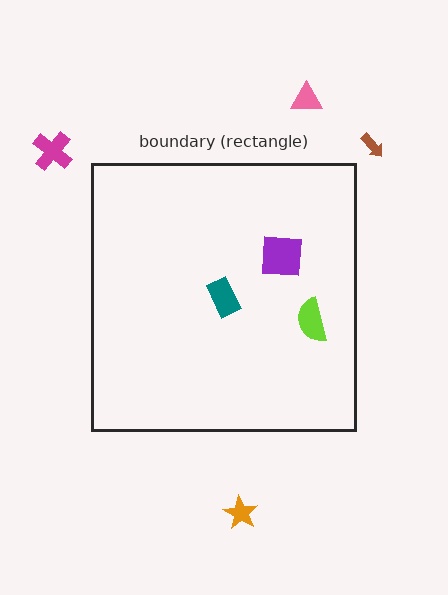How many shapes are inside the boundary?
3 inside, 4 outside.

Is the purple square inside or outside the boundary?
Inside.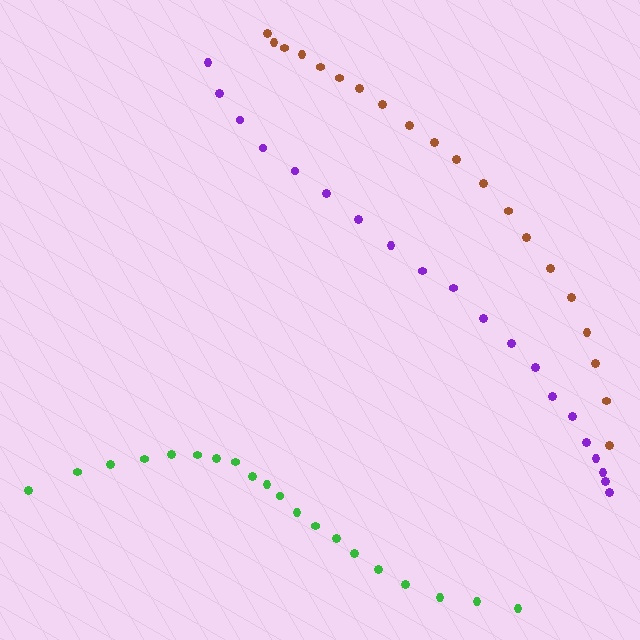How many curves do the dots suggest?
There are 3 distinct paths.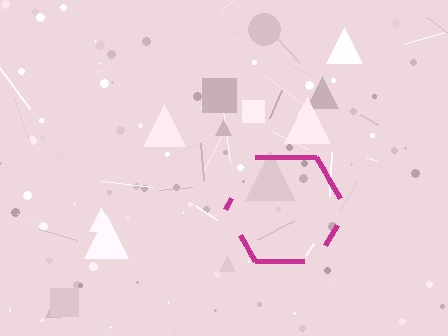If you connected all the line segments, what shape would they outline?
They would outline a hexagon.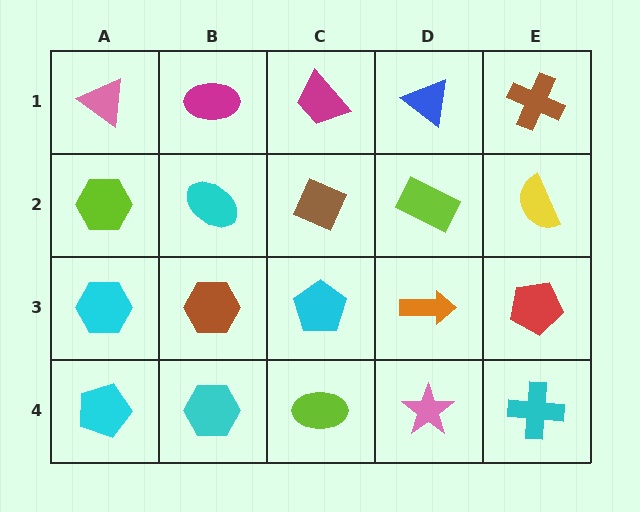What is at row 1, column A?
A pink triangle.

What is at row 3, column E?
A red pentagon.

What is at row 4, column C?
A lime ellipse.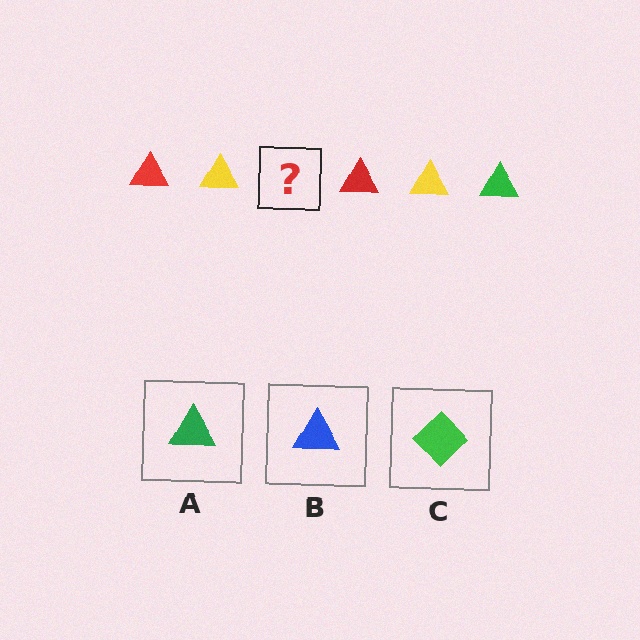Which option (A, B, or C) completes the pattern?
A.